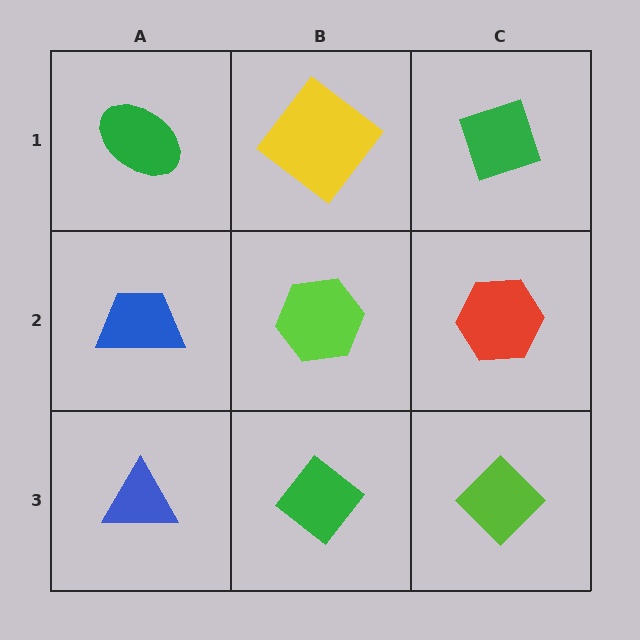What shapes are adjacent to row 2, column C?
A green diamond (row 1, column C), a lime diamond (row 3, column C), a lime hexagon (row 2, column B).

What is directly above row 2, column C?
A green diamond.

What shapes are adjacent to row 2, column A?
A green ellipse (row 1, column A), a blue triangle (row 3, column A), a lime hexagon (row 2, column B).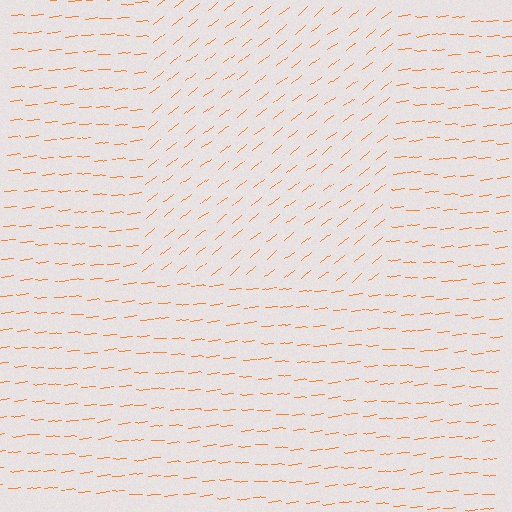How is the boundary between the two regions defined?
The boundary is defined purely by a change in line orientation (approximately 32 degrees difference). All lines are the same color and thickness.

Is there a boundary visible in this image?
Yes, there is a texture boundary formed by a change in line orientation.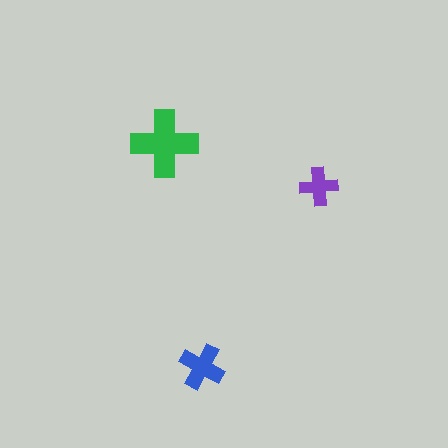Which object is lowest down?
The blue cross is bottommost.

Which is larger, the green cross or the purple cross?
The green one.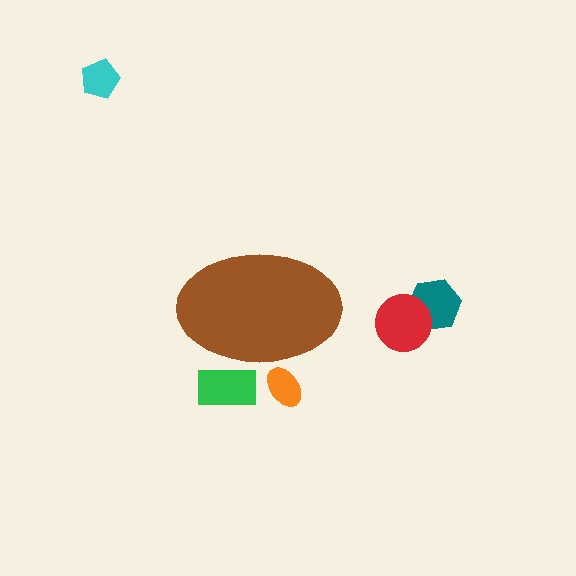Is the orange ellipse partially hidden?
Yes, the orange ellipse is partially hidden behind the brown ellipse.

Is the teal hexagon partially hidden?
No, the teal hexagon is fully visible.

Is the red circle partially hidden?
No, the red circle is fully visible.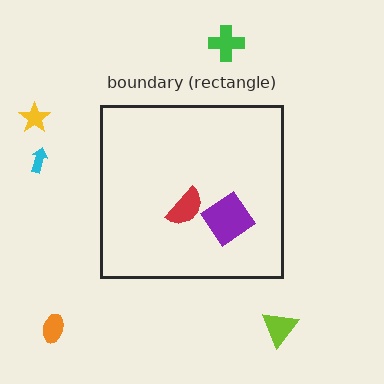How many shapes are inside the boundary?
2 inside, 5 outside.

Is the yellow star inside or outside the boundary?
Outside.